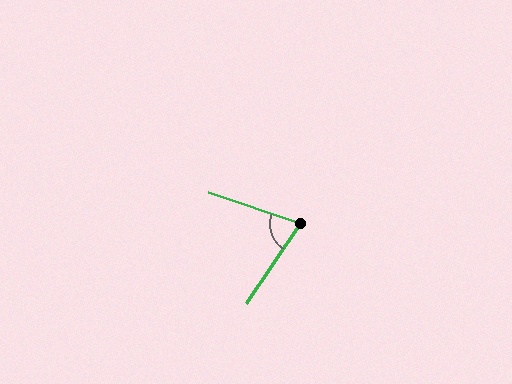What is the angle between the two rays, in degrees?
Approximately 75 degrees.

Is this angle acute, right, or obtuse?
It is acute.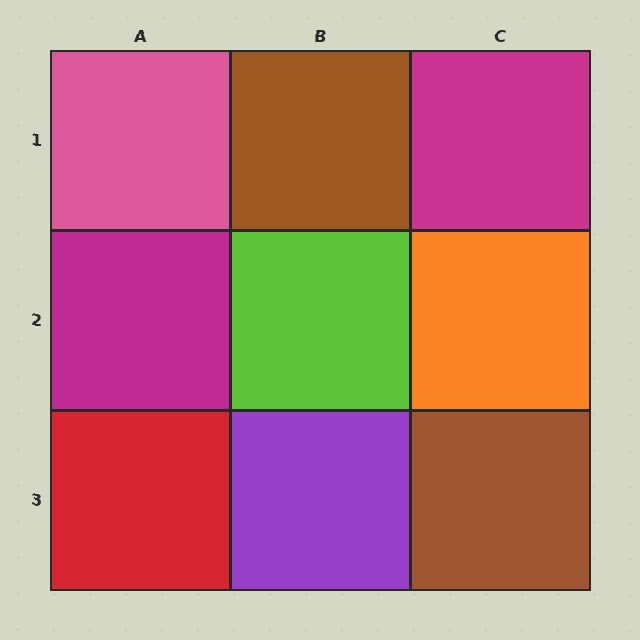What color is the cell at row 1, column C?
Magenta.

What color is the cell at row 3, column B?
Purple.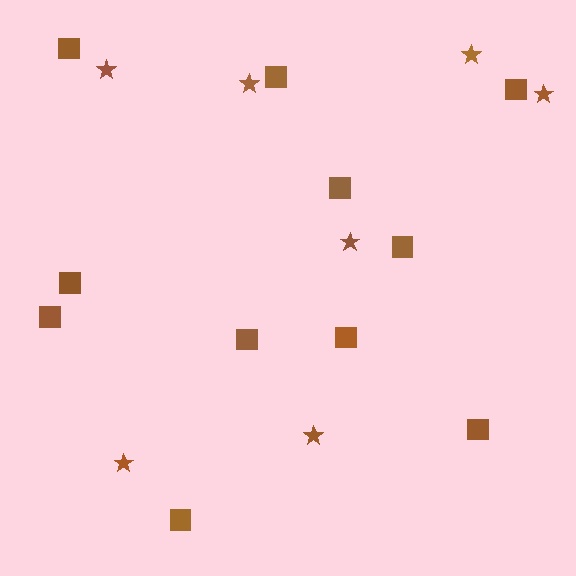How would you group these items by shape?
There are 2 groups: one group of squares (11) and one group of stars (7).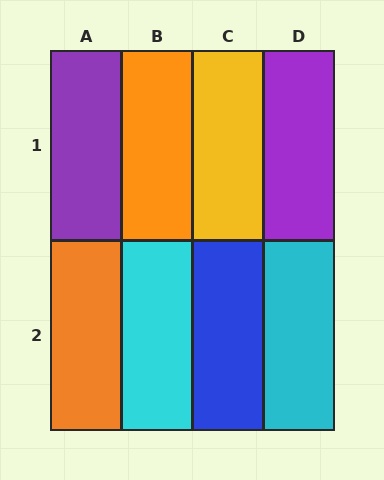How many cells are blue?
1 cell is blue.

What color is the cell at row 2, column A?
Orange.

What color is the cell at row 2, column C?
Blue.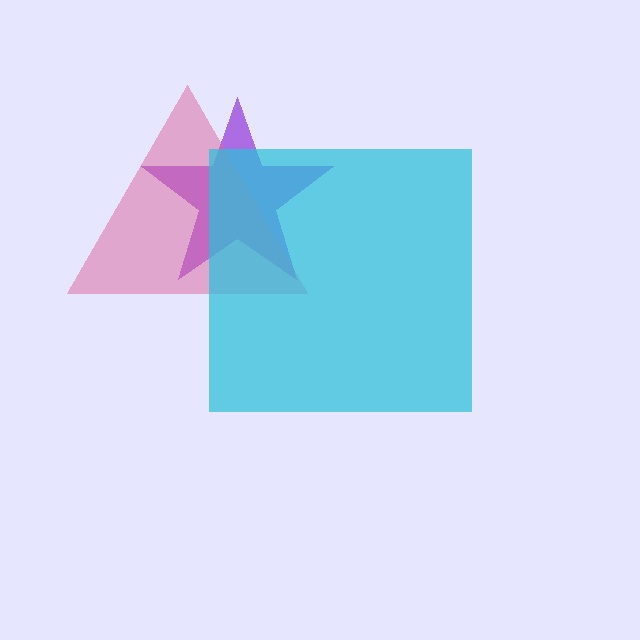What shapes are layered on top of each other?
The layered shapes are: a purple star, a pink triangle, a cyan square.